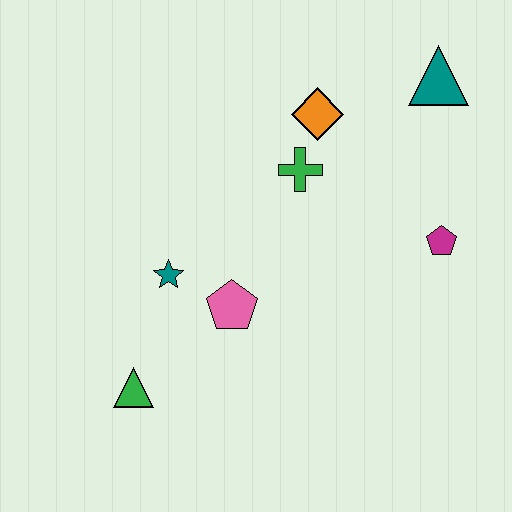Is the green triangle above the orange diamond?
No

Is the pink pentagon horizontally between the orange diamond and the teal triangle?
No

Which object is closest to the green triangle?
The teal star is closest to the green triangle.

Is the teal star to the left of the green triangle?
No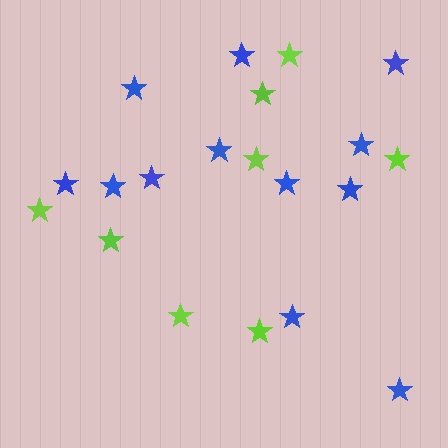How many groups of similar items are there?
There are 2 groups: one group of lime stars (8) and one group of blue stars (12).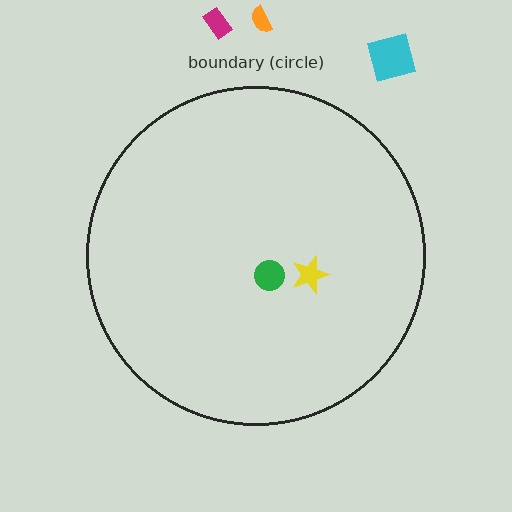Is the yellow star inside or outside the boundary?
Inside.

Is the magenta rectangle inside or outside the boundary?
Outside.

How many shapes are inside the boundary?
2 inside, 3 outside.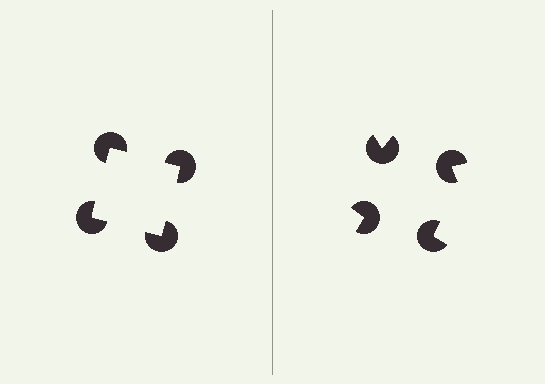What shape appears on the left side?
An illusory square.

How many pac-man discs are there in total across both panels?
8 — 4 on each side.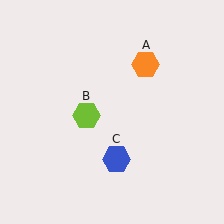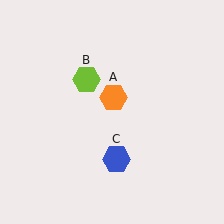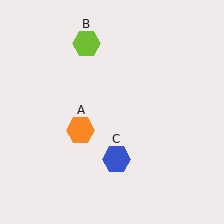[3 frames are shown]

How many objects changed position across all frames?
2 objects changed position: orange hexagon (object A), lime hexagon (object B).